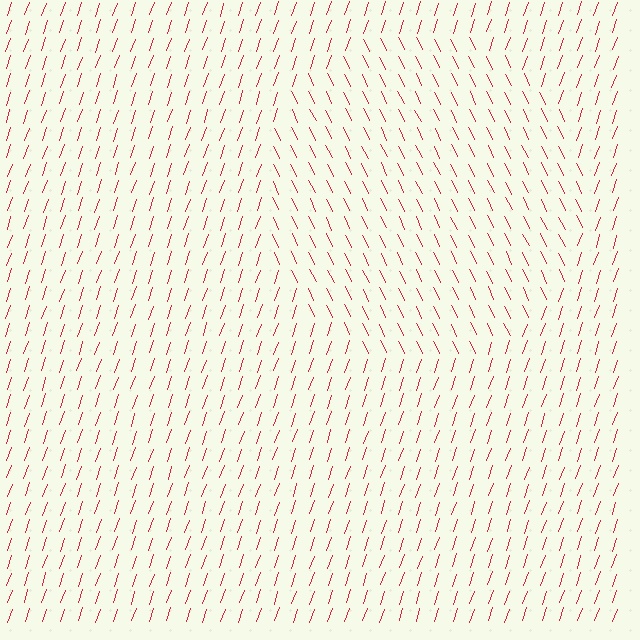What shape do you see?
I see a circle.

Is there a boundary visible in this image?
Yes, there is a texture boundary formed by a change in line orientation.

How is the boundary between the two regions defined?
The boundary is defined purely by a change in line orientation (approximately 45 degrees difference). All lines are the same color and thickness.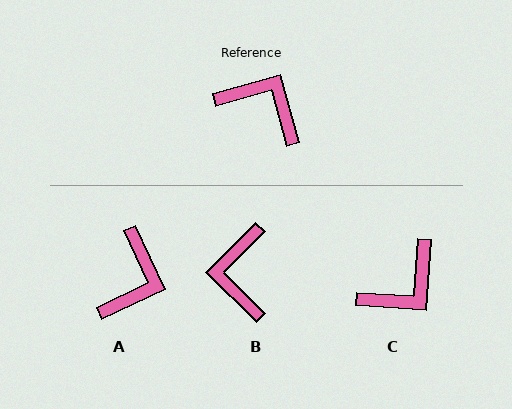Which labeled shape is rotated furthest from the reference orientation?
B, about 119 degrees away.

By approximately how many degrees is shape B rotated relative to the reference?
Approximately 119 degrees counter-clockwise.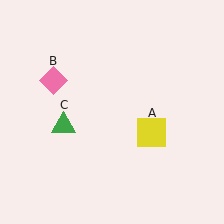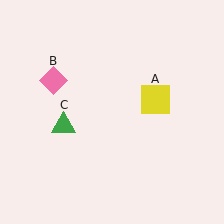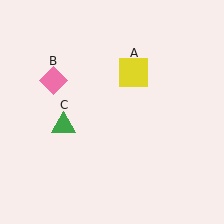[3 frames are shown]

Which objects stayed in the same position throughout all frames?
Pink diamond (object B) and green triangle (object C) remained stationary.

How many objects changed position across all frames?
1 object changed position: yellow square (object A).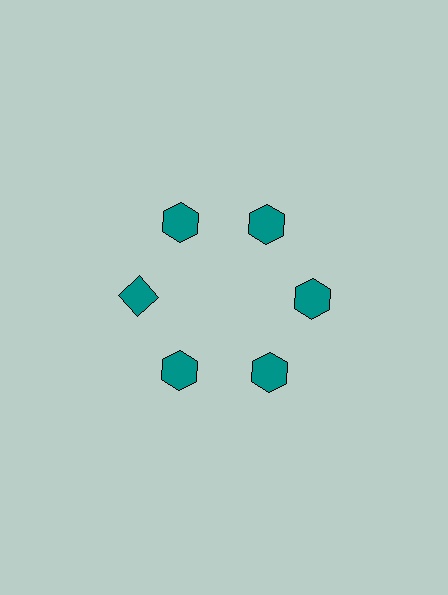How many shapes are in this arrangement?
There are 6 shapes arranged in a ring pattern.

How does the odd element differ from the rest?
It has a different shape: diamond instead of hexagon.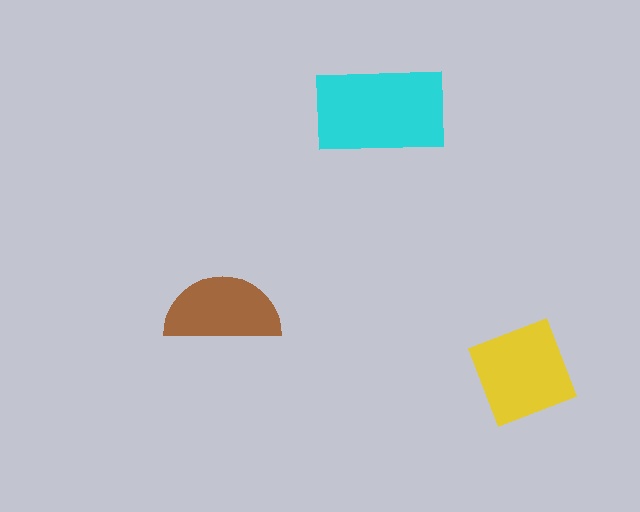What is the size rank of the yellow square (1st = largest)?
2nd.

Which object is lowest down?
The yellow square is bottommost.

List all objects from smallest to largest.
The brown semicircle, the yellow square, the cyan rectangle.